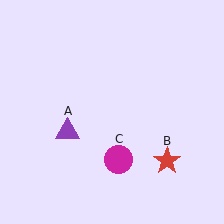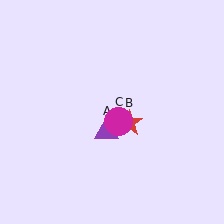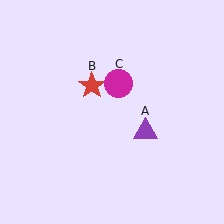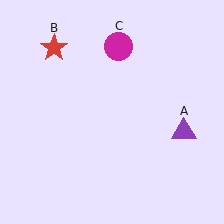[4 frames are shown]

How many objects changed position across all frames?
3 objects changed position: purple triangle (object A), red star (object B), magenta circle (object C).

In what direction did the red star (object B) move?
The red star (object B) moved up and to the left.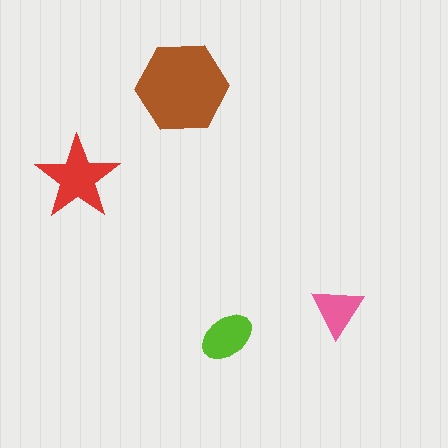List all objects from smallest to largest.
The pink triangle, the lime ellipse, the red star, the brown hexagon.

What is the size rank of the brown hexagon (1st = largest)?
1st.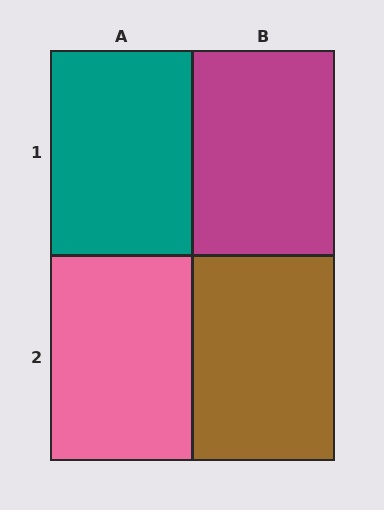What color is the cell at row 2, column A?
Pink.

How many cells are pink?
1 cell is pink.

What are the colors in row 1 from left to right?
Teal, magenta.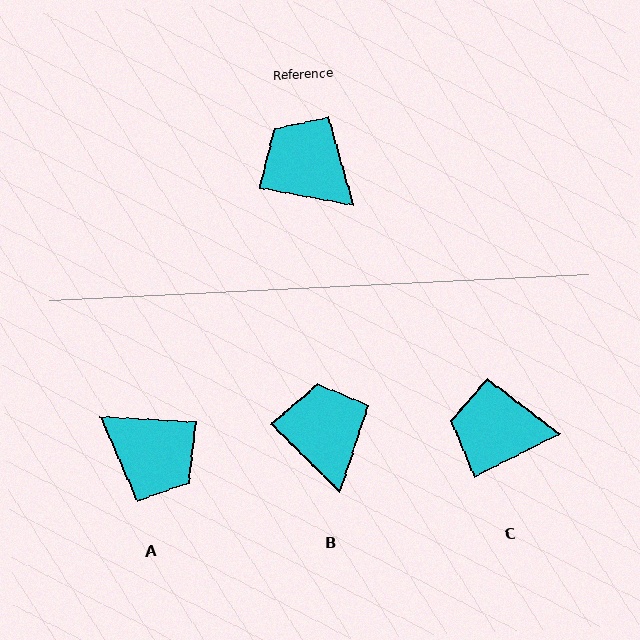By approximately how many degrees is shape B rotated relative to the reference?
Approximately 35 degrees clockwise.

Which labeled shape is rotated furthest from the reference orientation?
A, about 173 degrees away.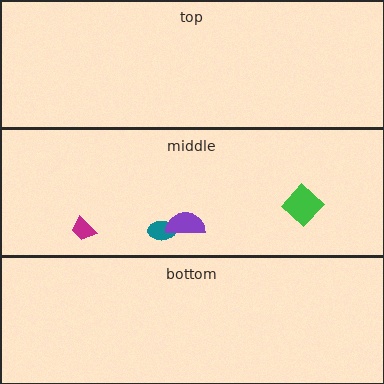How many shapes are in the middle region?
4.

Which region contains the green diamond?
The middle region.